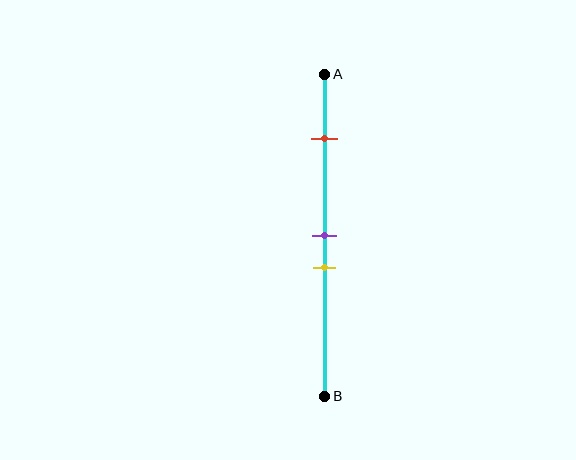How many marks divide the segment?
There are 3 marks dividing the segment.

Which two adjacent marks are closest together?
The purple and yellow marks are the closest adjacent pair.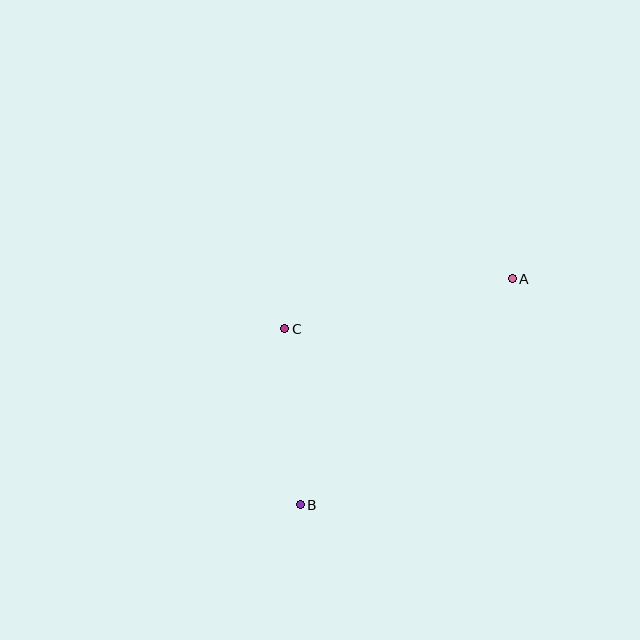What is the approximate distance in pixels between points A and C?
The distance between A and C is approximately 233 pixels.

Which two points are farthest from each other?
Points A and B are farthest from each other.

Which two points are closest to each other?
Points B and C are closest to each other.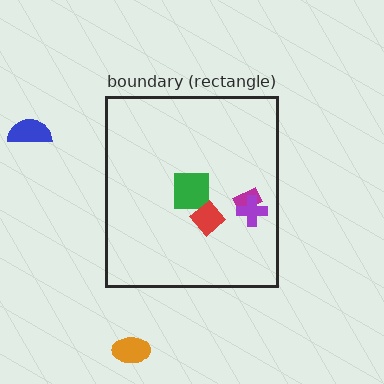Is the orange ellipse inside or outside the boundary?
Outside.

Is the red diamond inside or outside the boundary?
Inside.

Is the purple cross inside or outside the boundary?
Inside.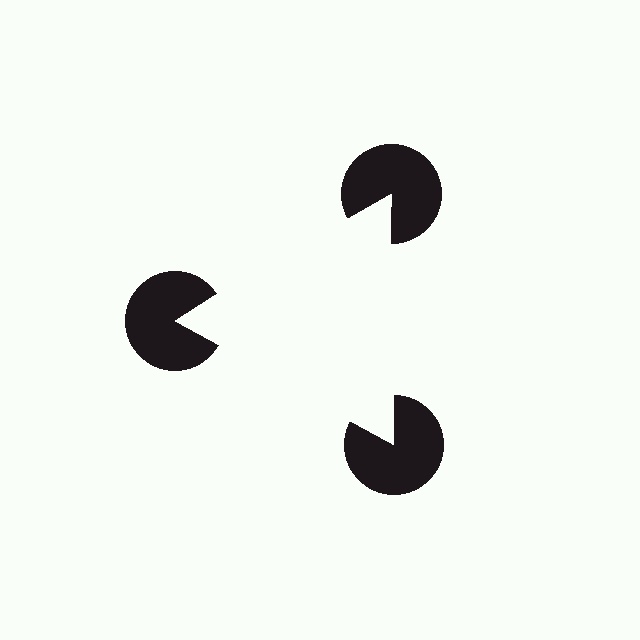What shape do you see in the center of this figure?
An illusory triangle — its edges are inferred from the aligned wedge cuts in the pac-man discs, not physically drawn.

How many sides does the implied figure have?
3 sides.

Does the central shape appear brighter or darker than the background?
It typically appears slightly brighter than the background, even though no actual brightness change is drawn.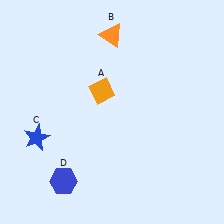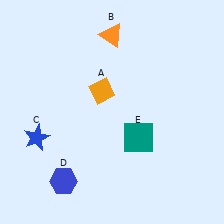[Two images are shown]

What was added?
A teal square (E) was added in Image 2.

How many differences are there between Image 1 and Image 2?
There is 1 difference between the two images.